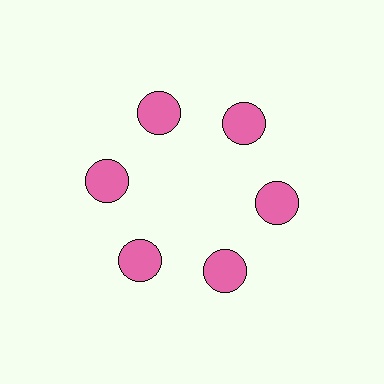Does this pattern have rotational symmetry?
Yes, this pattern has 6-fold rotational symmetry. It looks the same after rotating 60 degrees around the center.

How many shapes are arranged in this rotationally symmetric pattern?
There are 6 shapes, arranged in 6 groups of 1.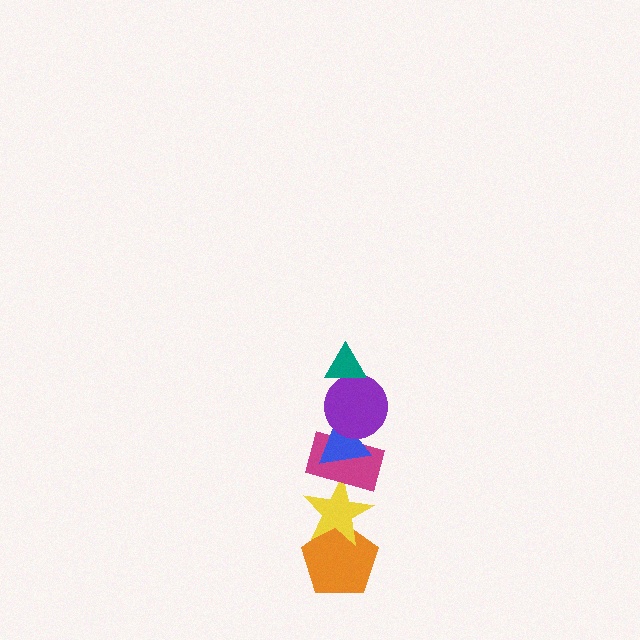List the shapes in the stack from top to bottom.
From top to bottom: the teal triangle, the purple circle, the blue triangle, the magenta rectangle, the yellow star, the orange pentagon.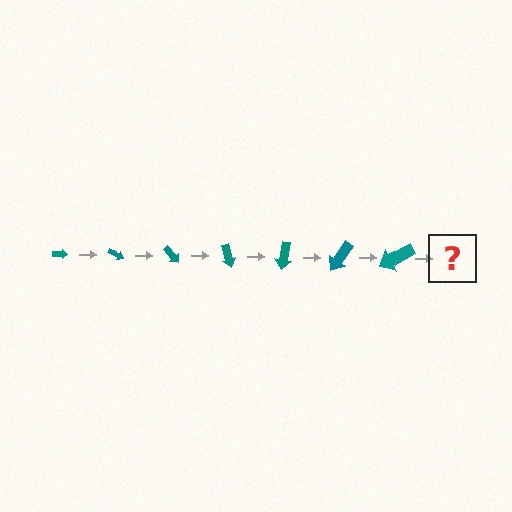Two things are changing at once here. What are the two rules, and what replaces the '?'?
The two rules are that the arrow grows larger each step and it rotates 25 degrees each step. The '?' should be an arrow, larger than the previous one and rotated 175 degrees from the start.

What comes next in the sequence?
The next element should be an arrow, larger than the previous one and rotated 175 degrees from the start.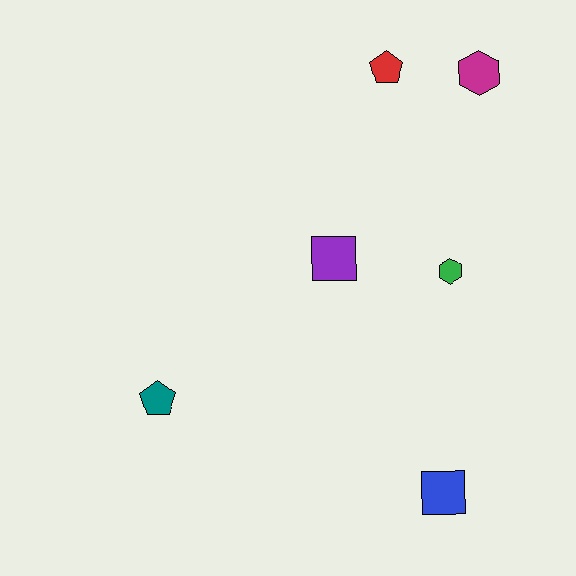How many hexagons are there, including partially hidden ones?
There are 2 hexagons.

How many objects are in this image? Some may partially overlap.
There are 6 objects.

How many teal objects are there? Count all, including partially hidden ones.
There is 1 teal object.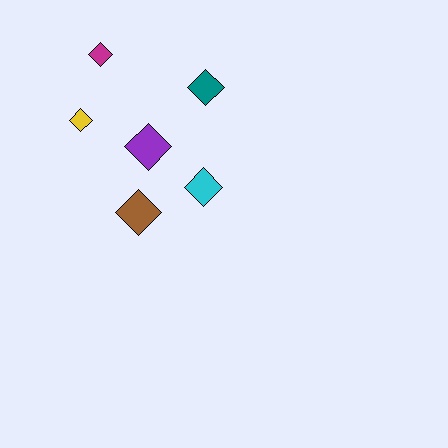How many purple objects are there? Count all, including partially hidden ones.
There is 1 purple object.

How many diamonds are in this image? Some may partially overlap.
There are 6 diamonds.